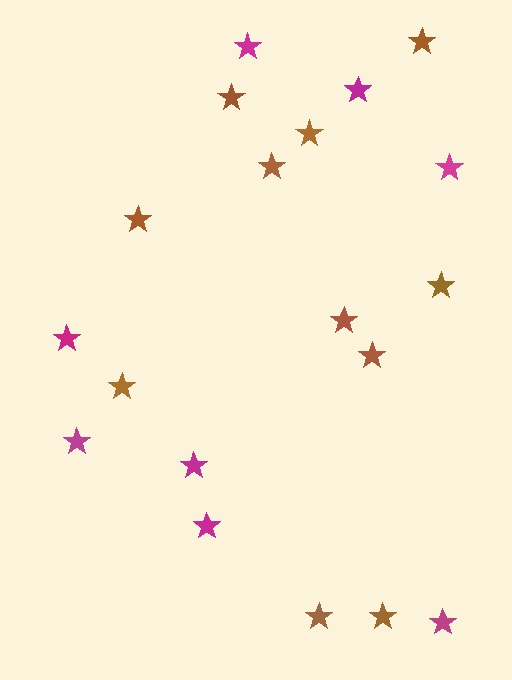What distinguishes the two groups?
There are 2 groups: one group of magenta stars (8) and one group of brown stars (11).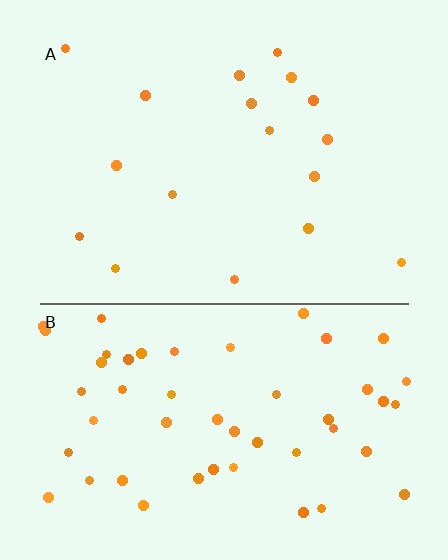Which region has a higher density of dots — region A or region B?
B (the bottom).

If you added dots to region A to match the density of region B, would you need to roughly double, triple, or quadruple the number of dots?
Approximately triple.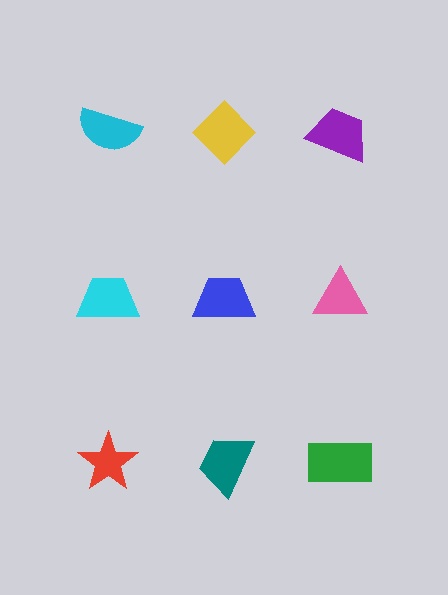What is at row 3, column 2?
A teal trapezoid.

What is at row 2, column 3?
A pink triangle.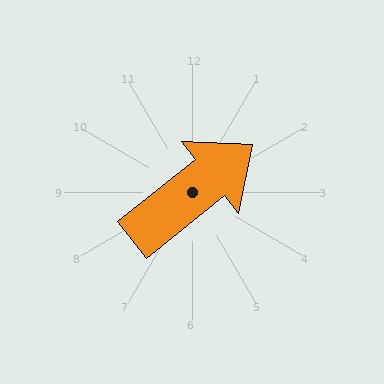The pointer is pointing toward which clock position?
Roughly 2 o'clock.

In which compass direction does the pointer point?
Northeast.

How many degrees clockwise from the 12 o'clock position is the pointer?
Approximately 51 degrees.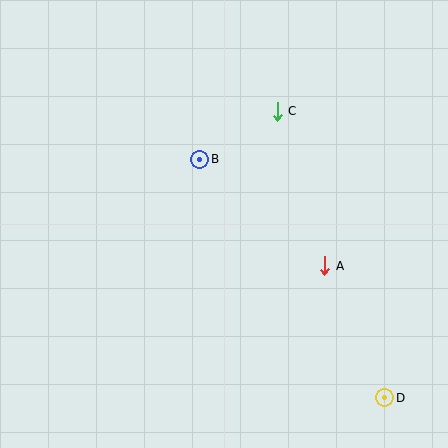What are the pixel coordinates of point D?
Point D is at (385, 398).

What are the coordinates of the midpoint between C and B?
The midpoint between C and B is at (238, 135).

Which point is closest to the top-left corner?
Point B is closest to the top-left corner.